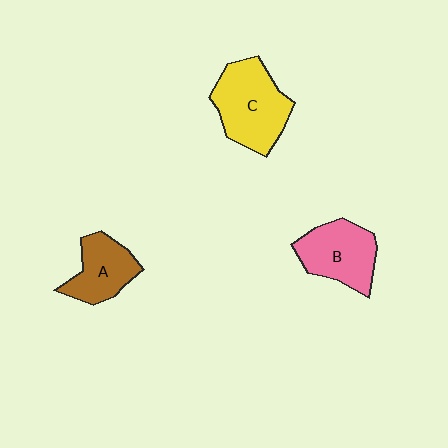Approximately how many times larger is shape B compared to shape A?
Approximately 1.2 times.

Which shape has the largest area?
Shape C (yellow).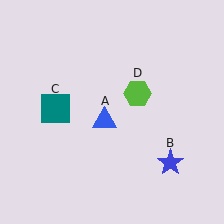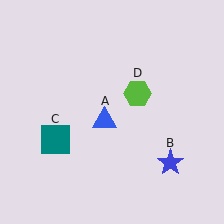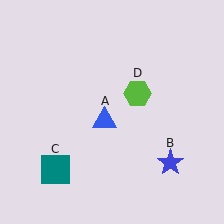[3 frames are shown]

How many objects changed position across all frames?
1 object changed position: teal square (object C).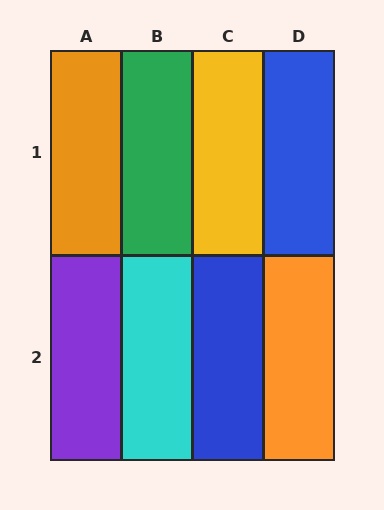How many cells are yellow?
1 cell is yellow.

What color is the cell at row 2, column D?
Orange.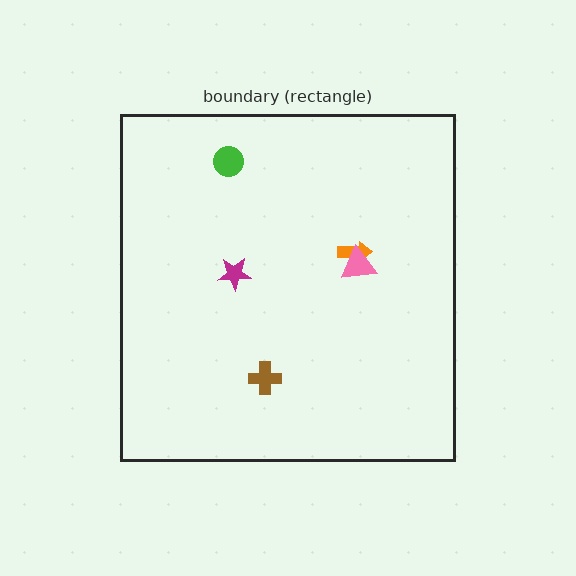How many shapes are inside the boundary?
5 inside, 0 outside.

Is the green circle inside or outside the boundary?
Inside.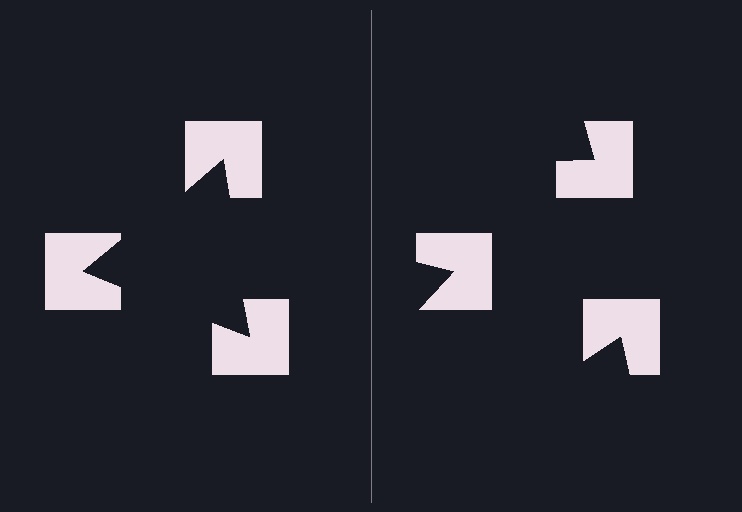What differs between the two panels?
The notched squares are positioned identically on both sides; only the wedge orientations differ. On the left they align to a triangle; on the right they are misaligned.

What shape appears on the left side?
An illusory triangle.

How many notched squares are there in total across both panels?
6 — 3 on each side.